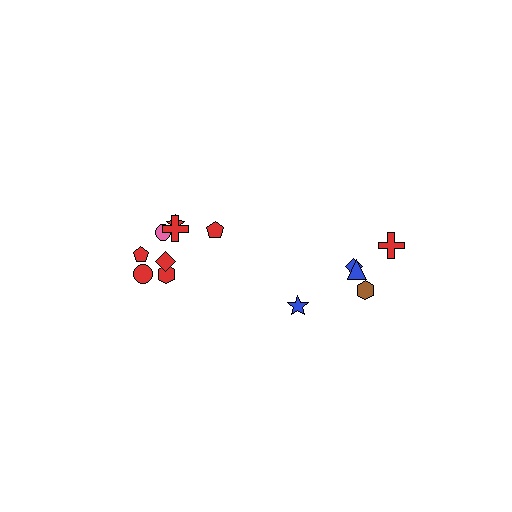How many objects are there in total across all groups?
There are 13 objects.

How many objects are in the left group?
There are 8 objects.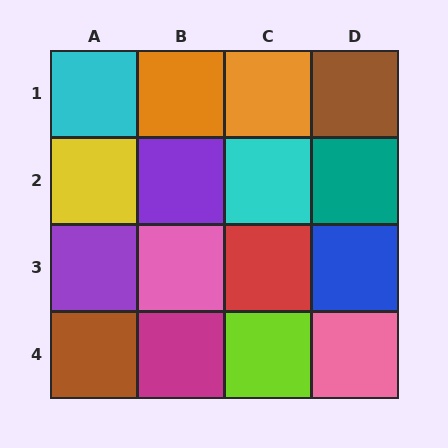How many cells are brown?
2 cells are brown.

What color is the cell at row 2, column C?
Cyan.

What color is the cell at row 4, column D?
Pink.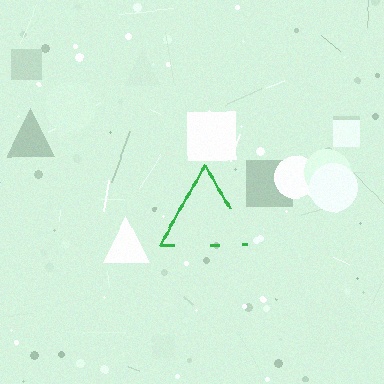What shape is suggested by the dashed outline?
The dashed outline suggests a triangle.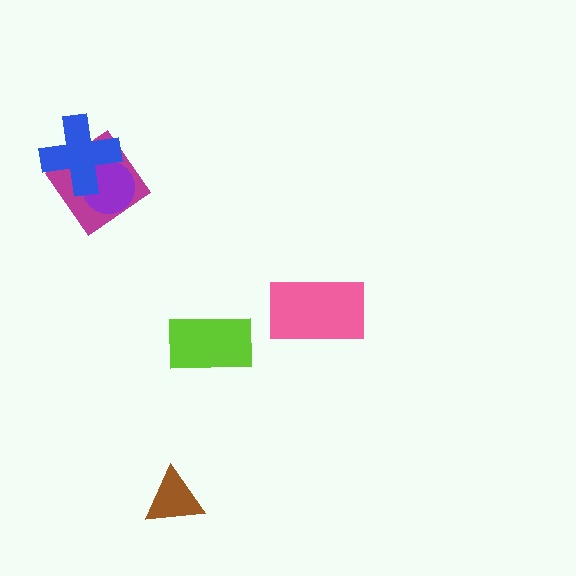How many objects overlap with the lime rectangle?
0 objects overlap with the lime rectangle.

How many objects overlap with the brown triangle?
0 objects overlap with the brown triangle.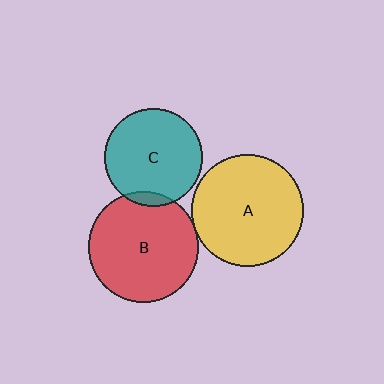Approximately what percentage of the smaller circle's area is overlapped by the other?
Approximately 5%.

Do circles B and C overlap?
Yes.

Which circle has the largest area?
Circle A (yellow).